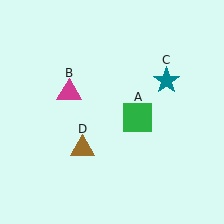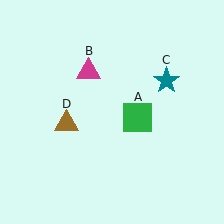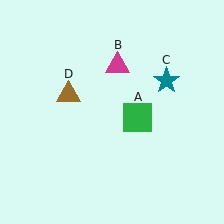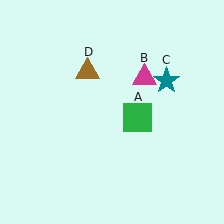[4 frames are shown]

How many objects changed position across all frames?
2 objects changed position: magenta triangle (object B), brown triangle (object D).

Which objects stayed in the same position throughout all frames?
Green square (object A) and teal star (object C) remained stationary.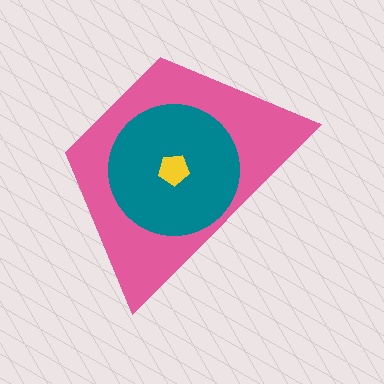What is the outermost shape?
The pink trapezoid.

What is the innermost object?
The yellow pentagon.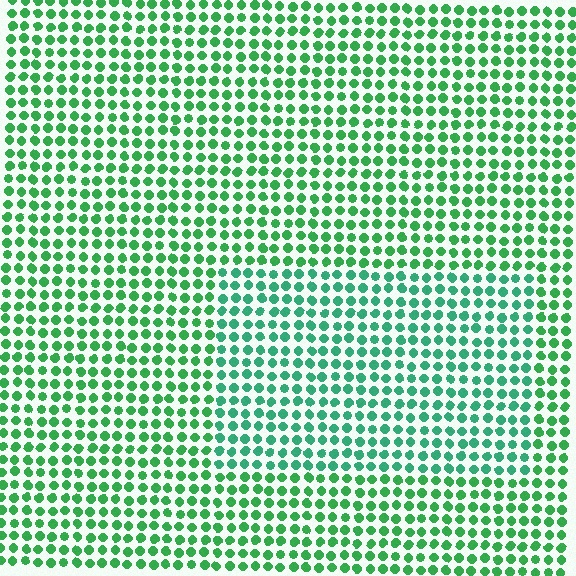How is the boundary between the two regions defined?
The boundary is defined purely by a slight shift in hue (about 23 degrees). Spacing, size, and orientation are identical on both sides.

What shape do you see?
I see a rectangle.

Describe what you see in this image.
The image is filled with small green elements in a uniform arrangement. A rectangle-shaped region is visible where the elements are tinted to a slightly different hue, forming a subtle color boundary.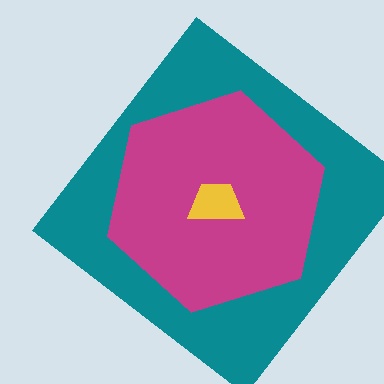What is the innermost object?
The yellow trapezoid.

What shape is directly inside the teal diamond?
The magenta hexagon.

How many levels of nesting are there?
3.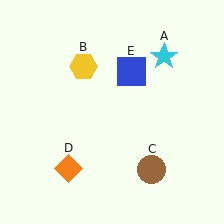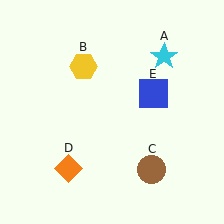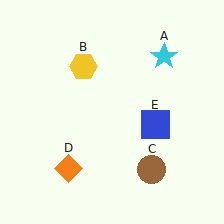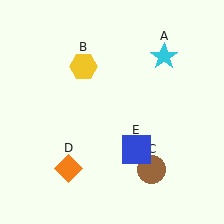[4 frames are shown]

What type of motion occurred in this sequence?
The blue square (object E) rotated clockwise around the center of the scene.